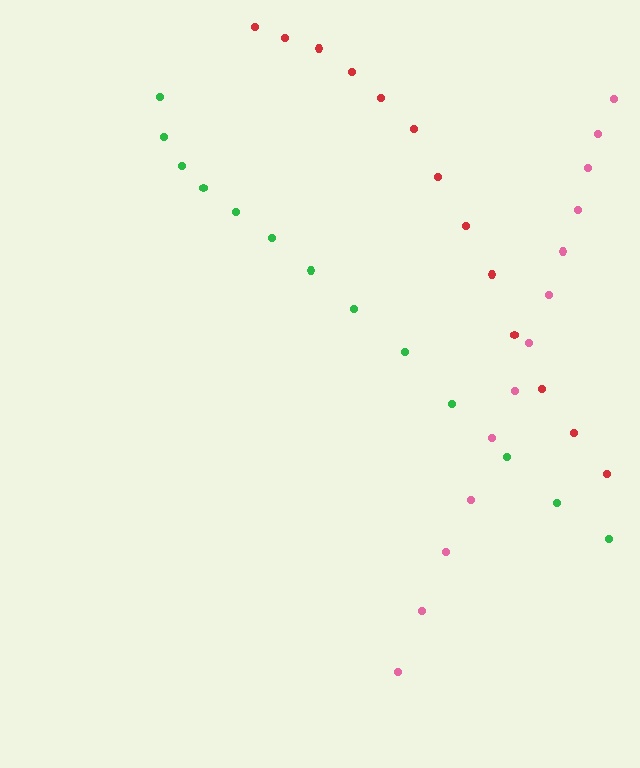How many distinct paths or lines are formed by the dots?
There are 3 distinct paths.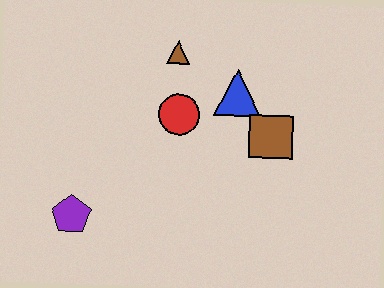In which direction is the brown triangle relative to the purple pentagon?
The brown triangle is above the purple pentagon.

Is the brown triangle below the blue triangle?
No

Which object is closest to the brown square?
The blue triangle is closest to the brown square.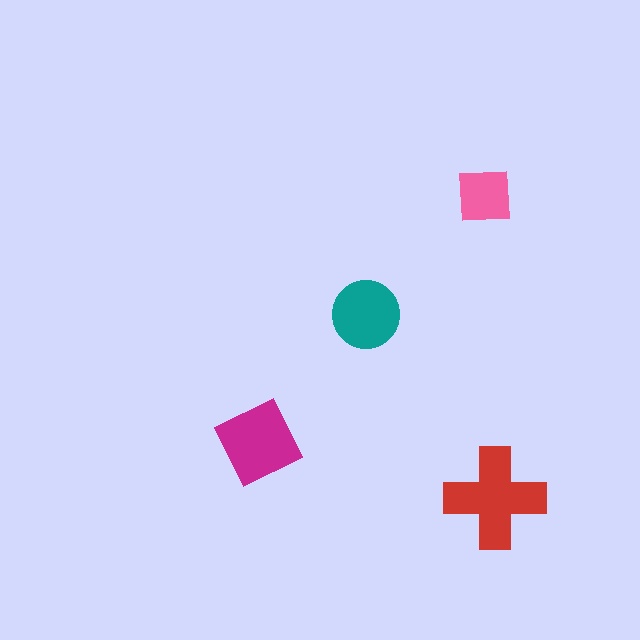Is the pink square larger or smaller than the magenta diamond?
Smaller.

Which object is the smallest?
The pink square.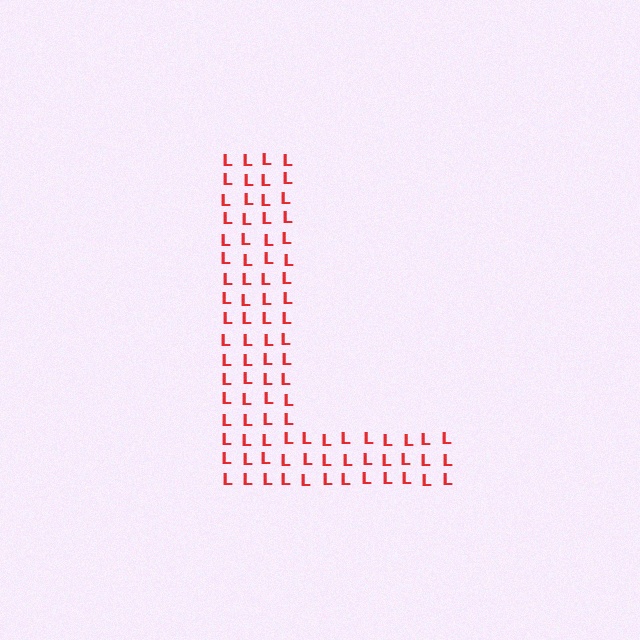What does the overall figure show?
The overall figure shows the letter L.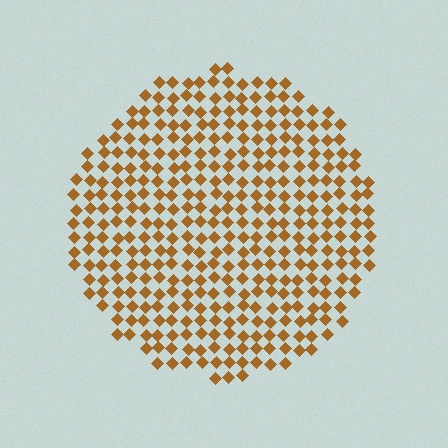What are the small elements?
The small elements are diamonds.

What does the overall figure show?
The overall figure shows a circle.